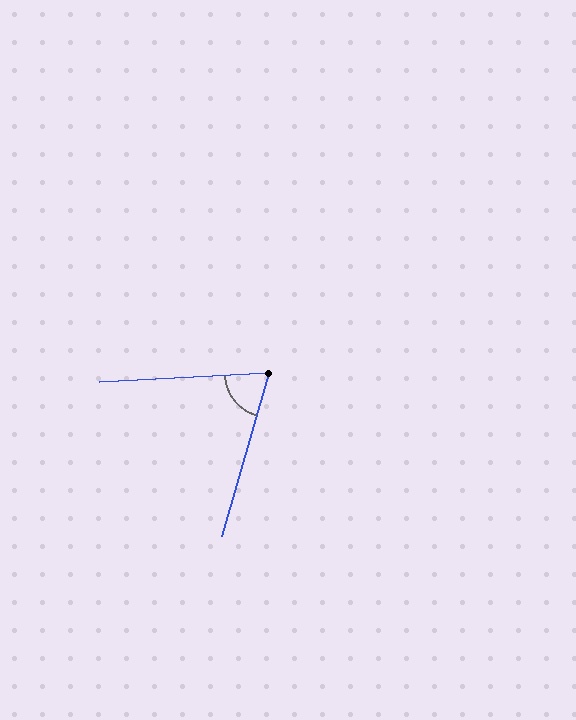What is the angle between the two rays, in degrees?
Approximately 71 degrees.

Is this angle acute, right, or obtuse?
It is acute.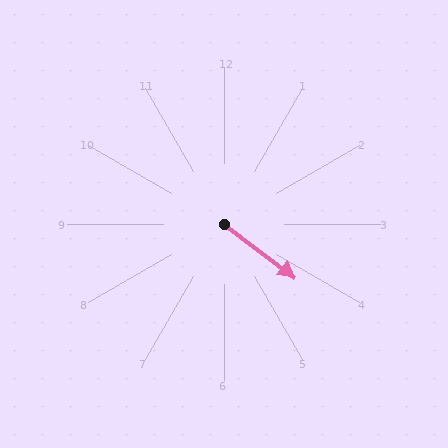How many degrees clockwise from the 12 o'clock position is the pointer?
Approximately 127 degrees.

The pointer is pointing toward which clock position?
Roughly 4 o'clock.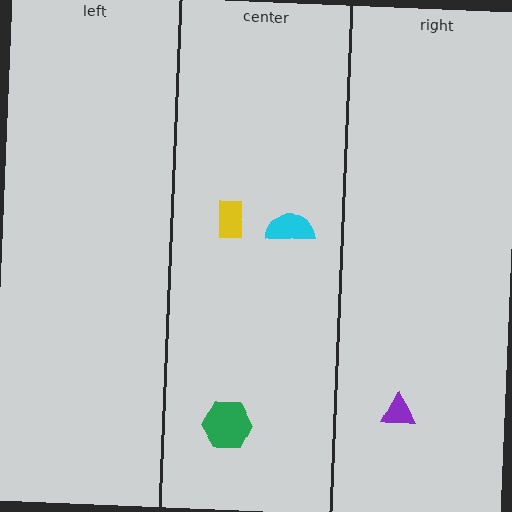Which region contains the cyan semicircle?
The center region.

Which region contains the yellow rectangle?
The center region.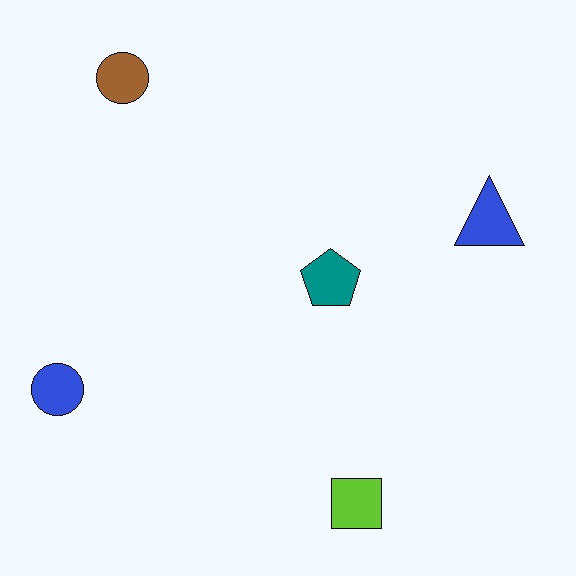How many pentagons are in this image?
There is 1 pentagon.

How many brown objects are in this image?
There is 1 brown object.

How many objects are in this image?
There are 5 objects.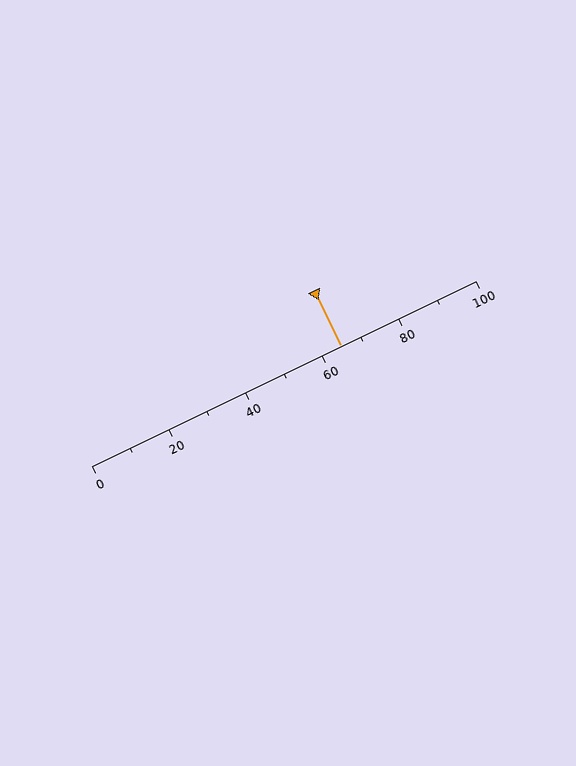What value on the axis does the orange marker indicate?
The marker indicates approximately 65.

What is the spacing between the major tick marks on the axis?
The major ticks are spaced 20 apart.